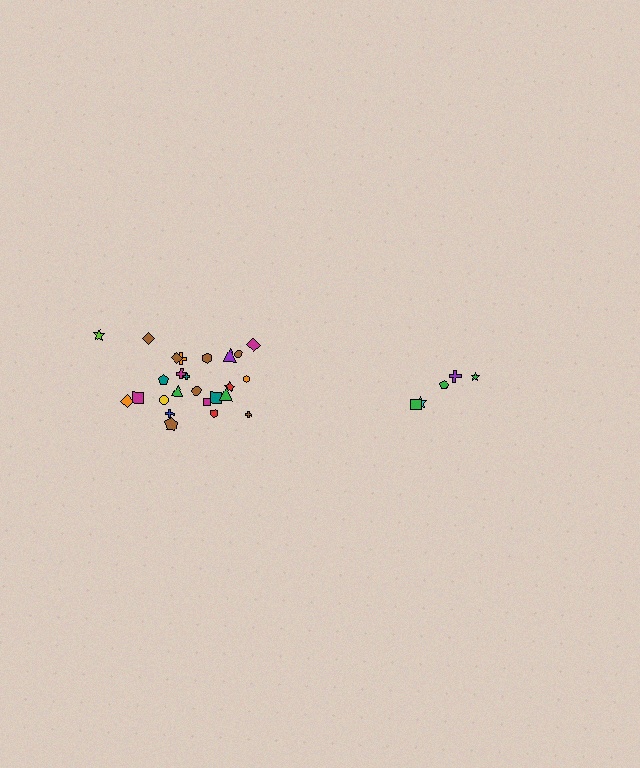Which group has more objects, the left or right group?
The left group.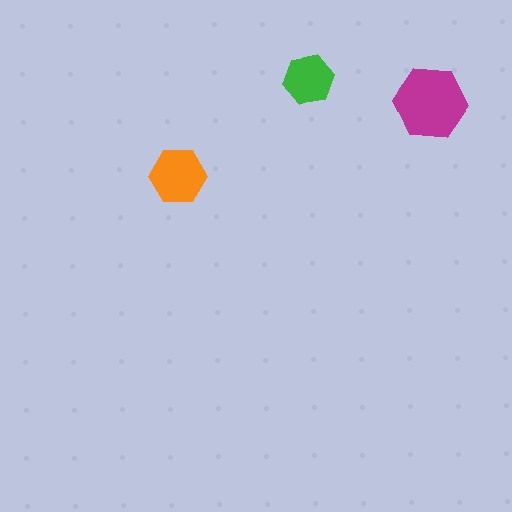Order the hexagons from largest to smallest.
the magenta one, the orange one, the green one.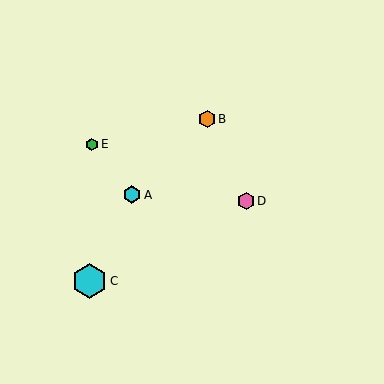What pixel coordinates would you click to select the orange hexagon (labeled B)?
Click at (207, 119) to select the orange hexagon B.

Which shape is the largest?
The cyan hexagon (labeled C) is the largest.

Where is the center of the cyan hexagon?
The center of the cyan hexagon is at (132, 195).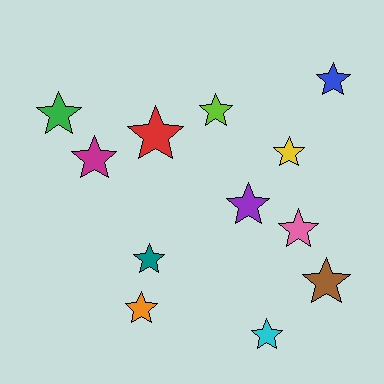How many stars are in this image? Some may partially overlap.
There are 12 stars.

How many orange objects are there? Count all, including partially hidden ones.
There is 1 orange object.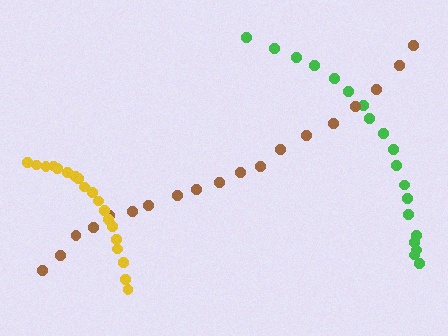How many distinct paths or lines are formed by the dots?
There are 3 distinct paths.